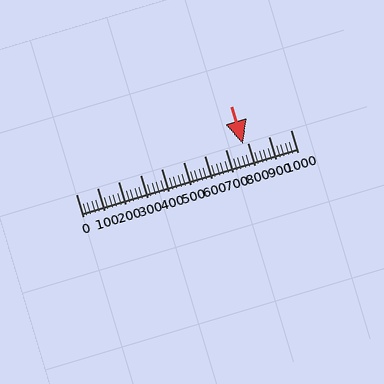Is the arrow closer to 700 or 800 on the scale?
The arrow is closer to 800.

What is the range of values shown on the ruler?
The ruler shows values from 0 to 1000.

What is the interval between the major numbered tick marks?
The major tick marks are spaced 100 units apart.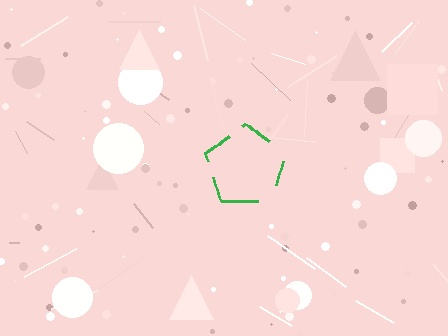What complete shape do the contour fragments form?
The contour fragments form a pentagon.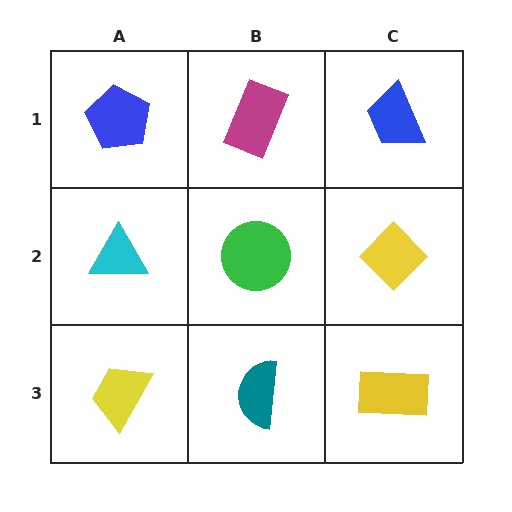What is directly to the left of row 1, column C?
A magenta rectangle.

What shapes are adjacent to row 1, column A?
A cyan triangle (row 2, column A), a magenta rectangle (row 1, column B).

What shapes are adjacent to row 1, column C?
A yellow diamond (row 2, column C), a magenta rectangle (row 1, column B).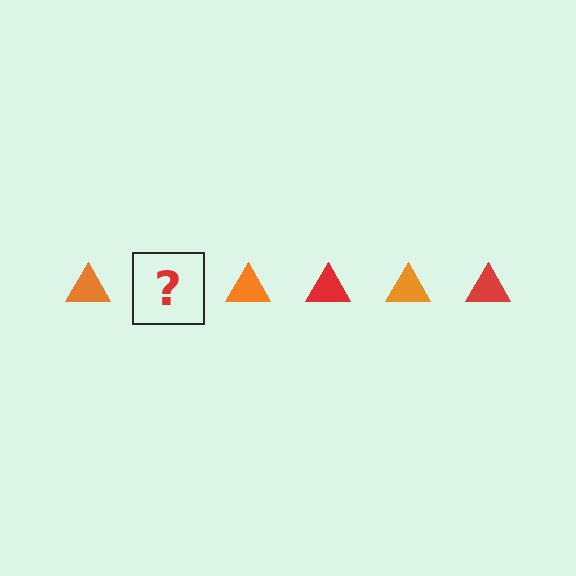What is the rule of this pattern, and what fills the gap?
The rule is that the pattern cycles through orange, red triangles. The gap should be filled with a red triangle.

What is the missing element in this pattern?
The missing element is a red triangle.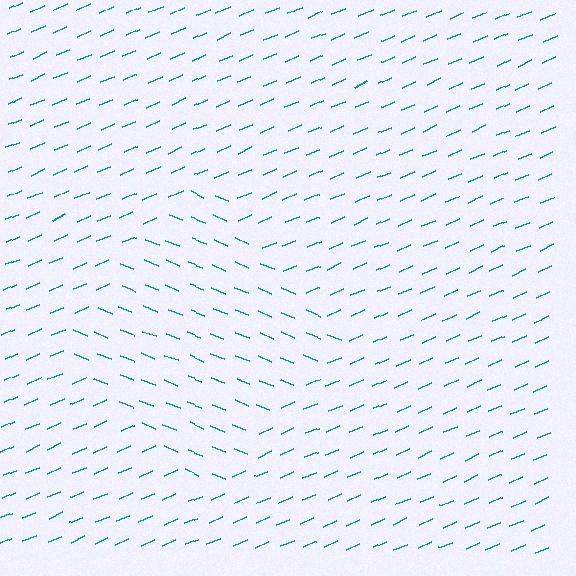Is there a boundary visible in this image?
Yes, there is a texture boundary formed by a change in line orientation.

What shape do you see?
I see a diamond.